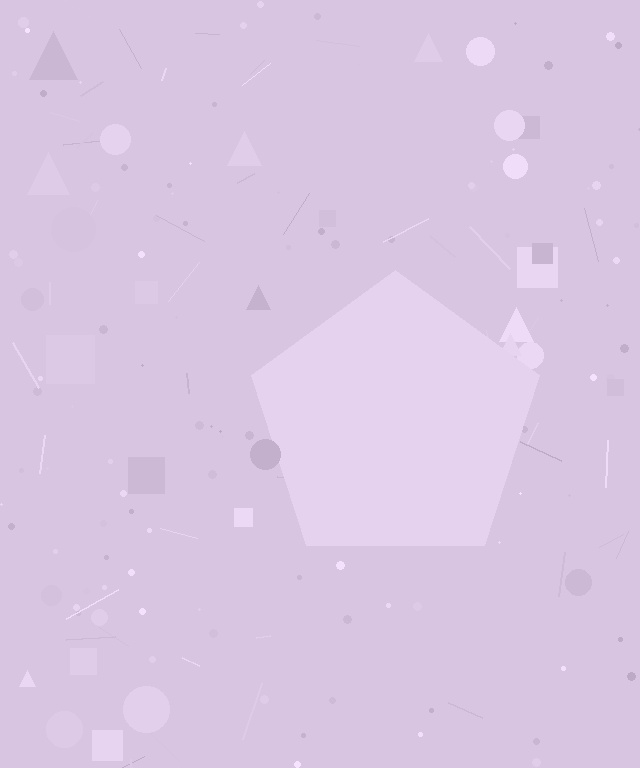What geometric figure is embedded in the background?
A pentagon is embedded in the background.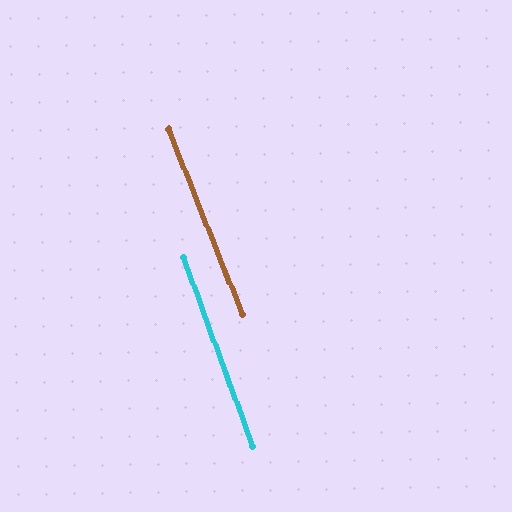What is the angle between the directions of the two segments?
Approximately 1 degree.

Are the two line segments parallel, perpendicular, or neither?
Parallel — their directions differ by only 1.5°.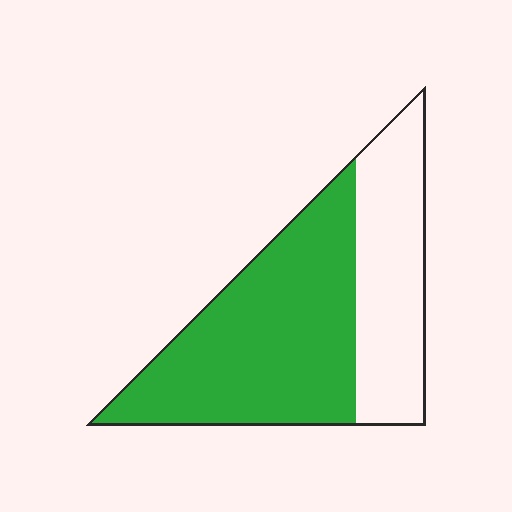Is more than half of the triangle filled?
Yes.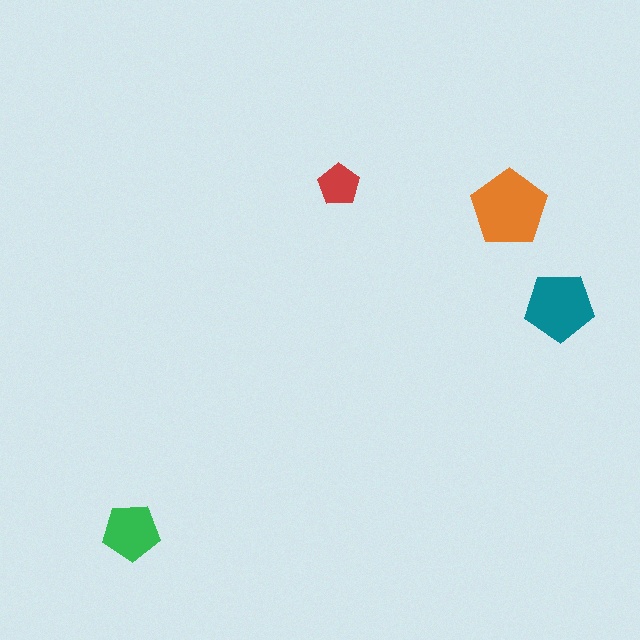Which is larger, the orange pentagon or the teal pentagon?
The orange one.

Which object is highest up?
The red pentagon is topmost.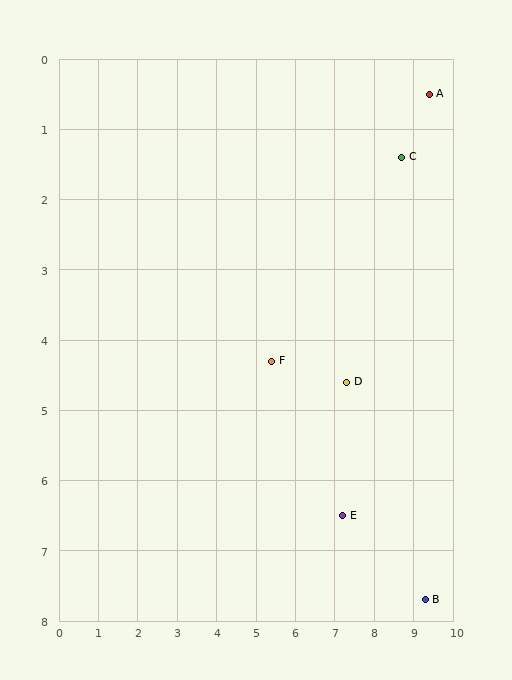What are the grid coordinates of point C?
Point C is at approximately (8.7, 1.4).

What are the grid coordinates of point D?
Point D is at approximately (7.3, 4.6).